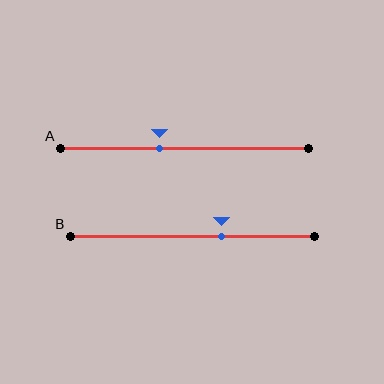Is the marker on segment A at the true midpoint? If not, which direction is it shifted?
No, the marker on segment A is shifted to the left by about 10% of the segment length.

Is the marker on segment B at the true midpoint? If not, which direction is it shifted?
No, the marker on segment B is shifted to the right by about 12% of the segment length.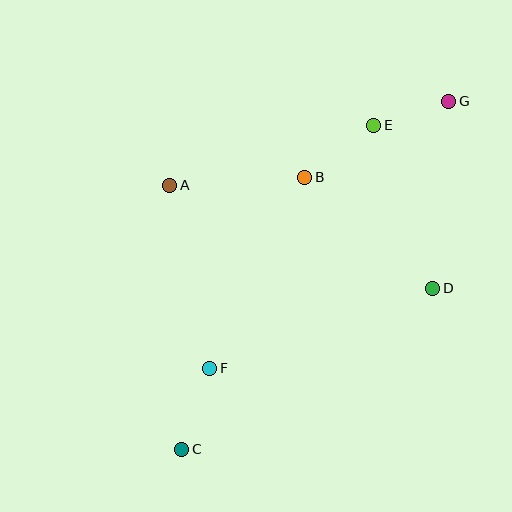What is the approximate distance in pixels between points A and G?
The distance between A and G is approximately 291 pixels.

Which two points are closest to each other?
Points E and G are closest to each other.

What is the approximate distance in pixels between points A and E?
The distance between A and E is approximately 213 pixels.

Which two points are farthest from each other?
Points C and G are farthest from each other.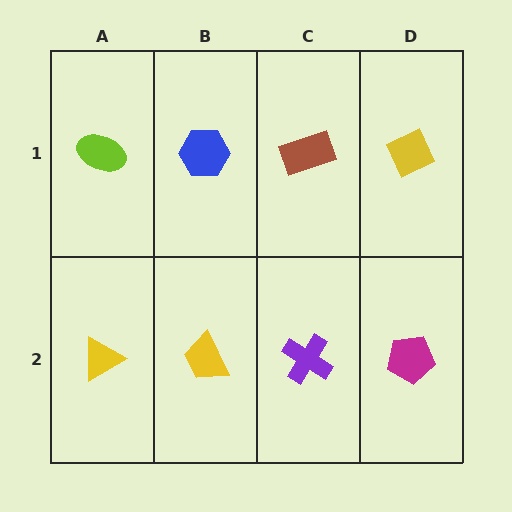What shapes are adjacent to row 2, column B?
A blue hexagon (row 1, column B), a yellow triangle (row 2, column A), a purple cross (row 2, column C).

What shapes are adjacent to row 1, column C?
A purple cross (row 2, column C), a blue hexagon (row 1, column B), a yellow diamond (row 1, column D).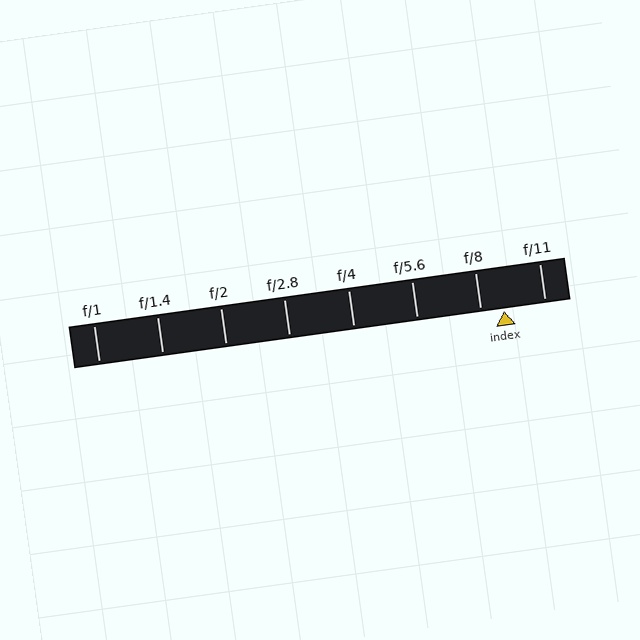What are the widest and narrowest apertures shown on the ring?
The widest aperture shown is f/1 and the narrowest is f/11.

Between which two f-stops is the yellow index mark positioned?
The index mark is between f/8 and f/11.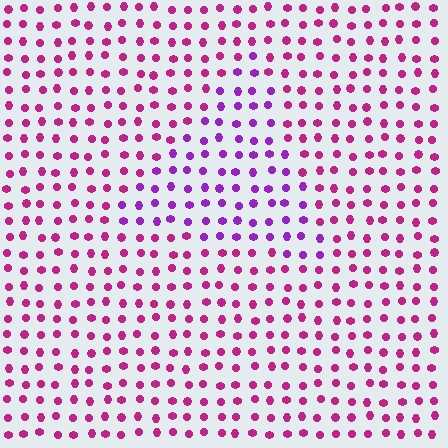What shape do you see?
I see a triangle.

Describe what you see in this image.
The image is filled with small magenta elements in a uniform arrangement. A triangle-shaped region is visible where the elements are tinted to a slightly different hue, forming a subtle color boundary.